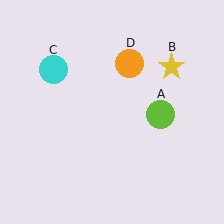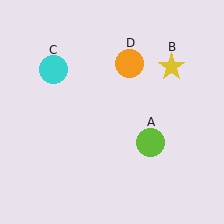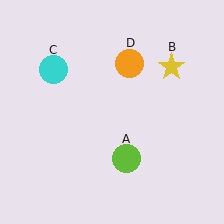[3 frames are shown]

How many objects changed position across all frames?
1 object changed position: lime circle (object A).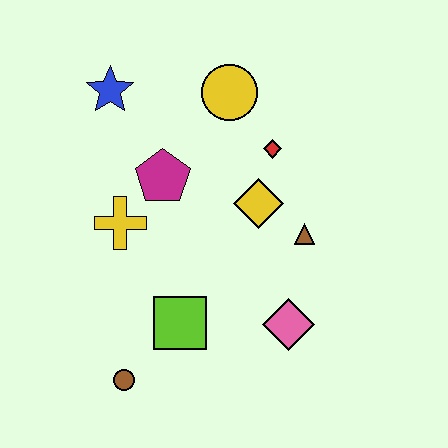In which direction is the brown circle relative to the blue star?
The brown circle is below the blue star.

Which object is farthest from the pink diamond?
The blue star is farthest from the pink diamond.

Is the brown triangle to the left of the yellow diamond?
No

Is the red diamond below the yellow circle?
Yes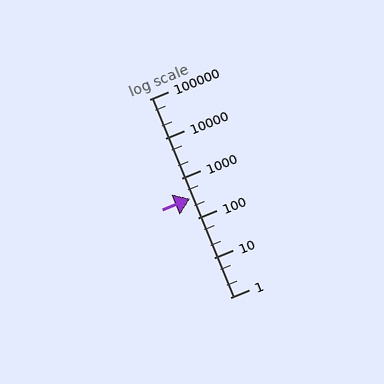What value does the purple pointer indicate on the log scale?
The pointer indicates approximately 300.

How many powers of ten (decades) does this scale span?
The scale spans 5 decades, from 1 to 100000.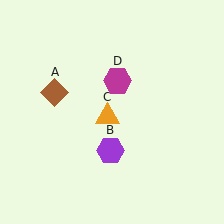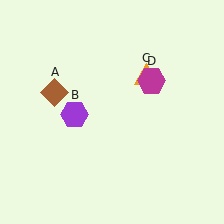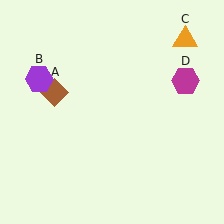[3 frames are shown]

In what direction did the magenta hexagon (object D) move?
The magenta hexagon (object D) moved right.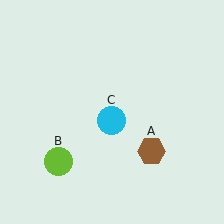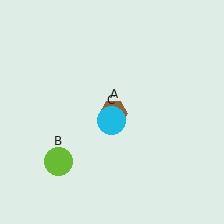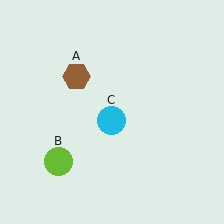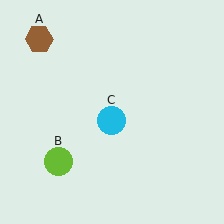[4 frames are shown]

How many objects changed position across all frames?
1 object changed position: brown hexagon (object A).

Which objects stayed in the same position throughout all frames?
Lime circle (object B) and cyan circle (object C) remained stationary.